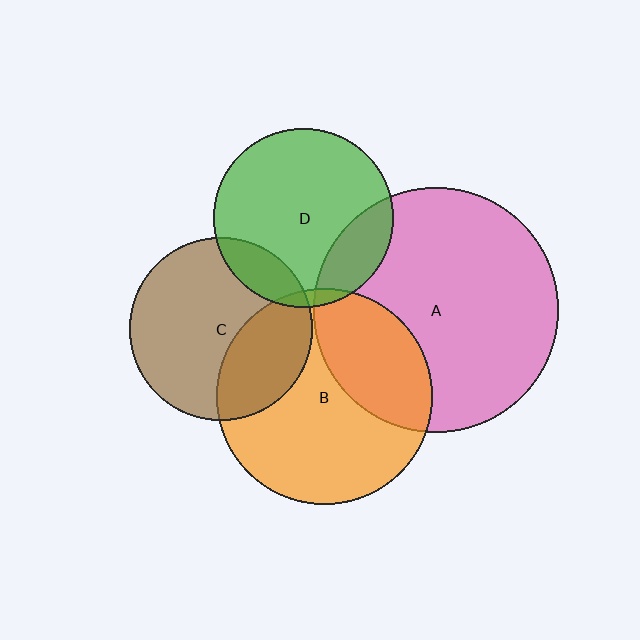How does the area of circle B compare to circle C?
Approximately 1.4 times.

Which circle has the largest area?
Circle A (pink).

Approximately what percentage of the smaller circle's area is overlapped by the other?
Approximately 30%.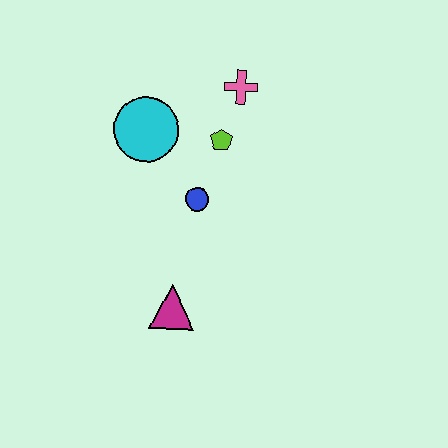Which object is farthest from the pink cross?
The magenta triangle is farthest from the pink cross.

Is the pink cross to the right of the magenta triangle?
Yes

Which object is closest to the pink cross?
The lime pentagon is closest to the pink cross.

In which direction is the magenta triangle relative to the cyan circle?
The magenta triangle is below the cyan circle.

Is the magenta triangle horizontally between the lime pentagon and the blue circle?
No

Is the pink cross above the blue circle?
Yes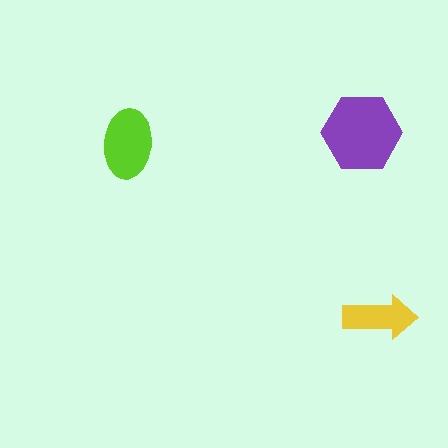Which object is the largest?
The purple hexagon.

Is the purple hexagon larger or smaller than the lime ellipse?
Larger.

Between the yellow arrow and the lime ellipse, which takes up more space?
The lime ellipse.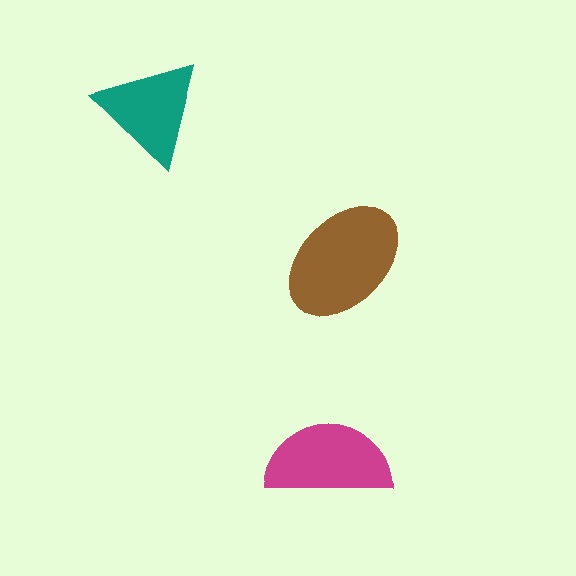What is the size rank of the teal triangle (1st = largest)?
3rd.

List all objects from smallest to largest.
The teal triangle, the magenta semicircle, the brown ellipse.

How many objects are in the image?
There are 3 objects in the image.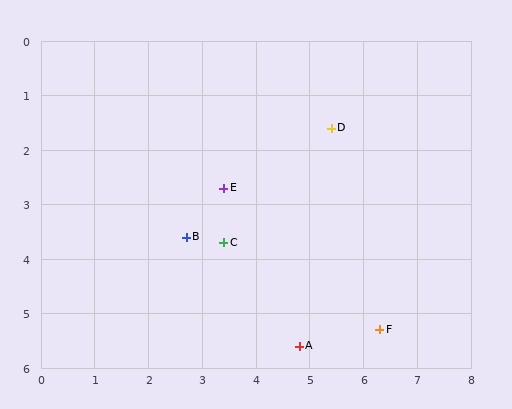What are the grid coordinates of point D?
Point D is at approximately (5.4, 1.6).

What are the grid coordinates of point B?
Point B is at approximately (2.7, 3.6).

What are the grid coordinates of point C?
Point C is at approximately (3.4, 3.7).